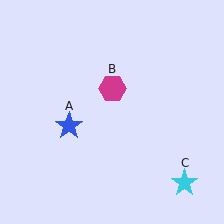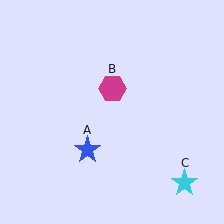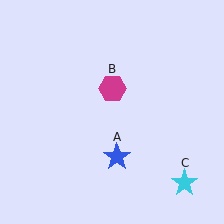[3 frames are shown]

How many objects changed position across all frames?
1 object changed position: blue star (object A).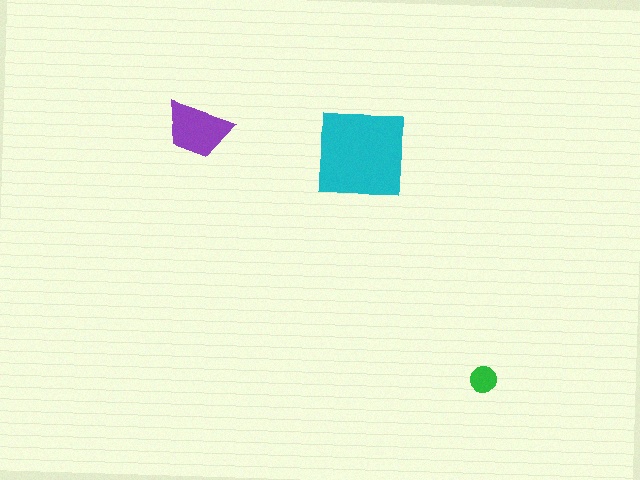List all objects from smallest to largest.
The green circle, the purple trapezoid, the cyan square.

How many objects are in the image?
There are 3 objects in the image.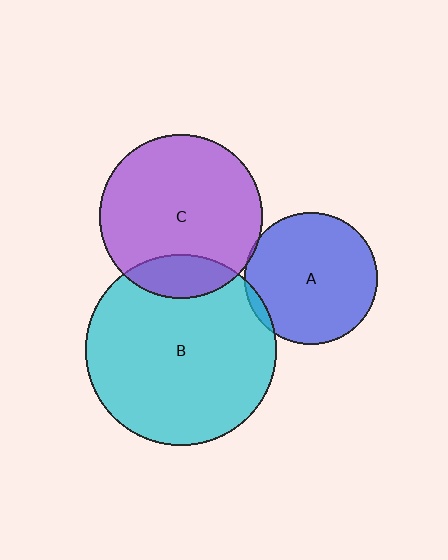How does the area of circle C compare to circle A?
Approximately 1.5 times.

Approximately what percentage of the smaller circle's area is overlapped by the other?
Approximately 5%.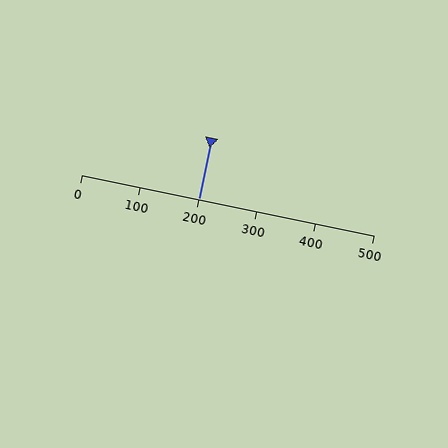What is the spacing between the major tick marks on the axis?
The major ticks are spaced 100 apart.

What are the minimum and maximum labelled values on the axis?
The axis runs from 0 to 500.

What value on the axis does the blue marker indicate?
The marker indicates approximately 200.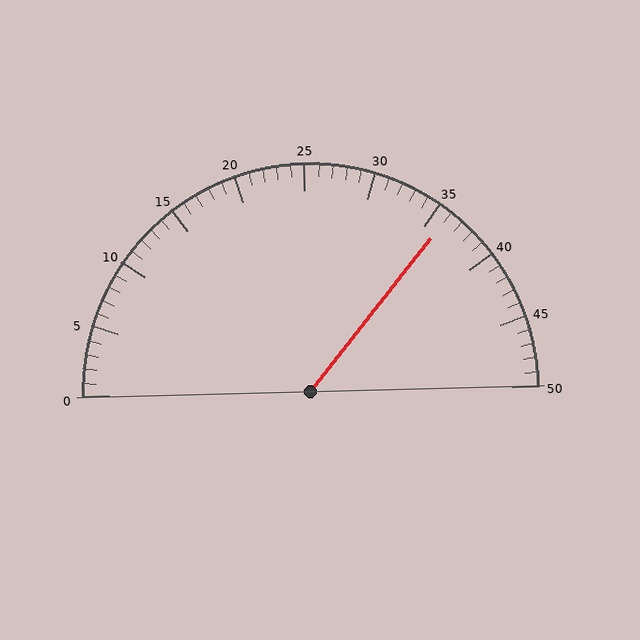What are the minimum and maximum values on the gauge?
The gauge ranges from 0 to 50.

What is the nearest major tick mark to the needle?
The nearest major tick mark is 35.